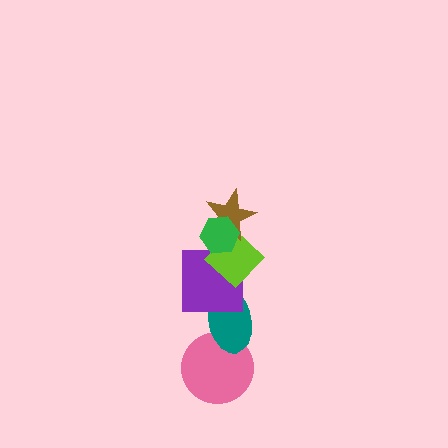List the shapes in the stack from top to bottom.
From top to bottom: the green hexagon, the brown star, the lime diamond, the purple square, the teal ellipse, the pink circle.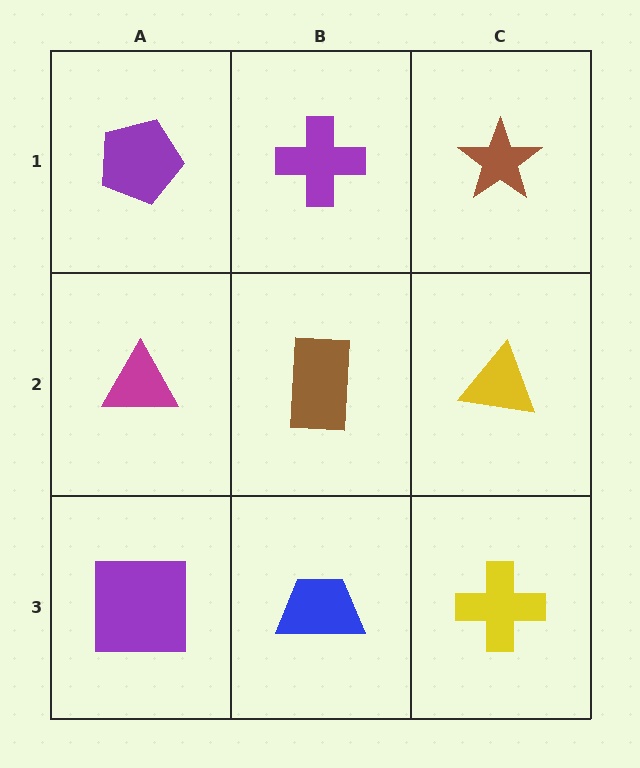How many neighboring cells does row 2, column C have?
3.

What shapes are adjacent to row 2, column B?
A purple cross (row 1, column B), a blue trapezoid (row 3, column B), a magenta triangle (row 2, column A), a yellow triangle (row 2, column C).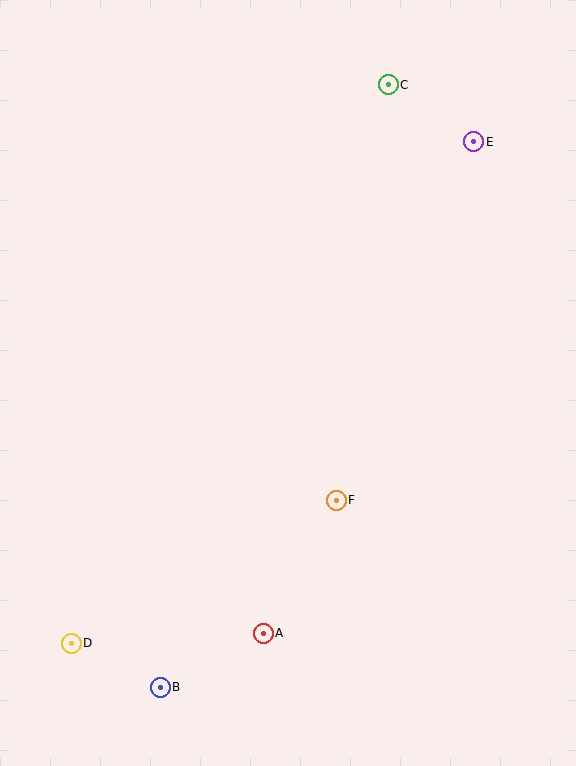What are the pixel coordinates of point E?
Point E is at (474, 142).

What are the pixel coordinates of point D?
Point D is at (71, 644).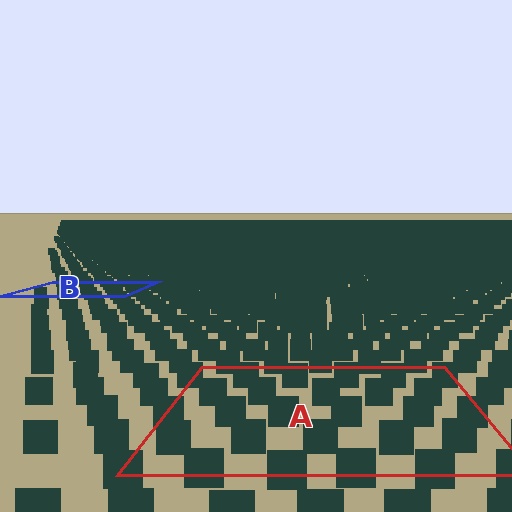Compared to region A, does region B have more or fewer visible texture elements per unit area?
Region B has more texture elements per unit area — they are packed more densely because it is farther away.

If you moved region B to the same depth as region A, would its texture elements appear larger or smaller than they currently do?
They would appear larger. At a closer depth, the same texture elements are projected at a bigger on-screen size.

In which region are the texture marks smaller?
The texture marks are smaller in region B, because it is farther away.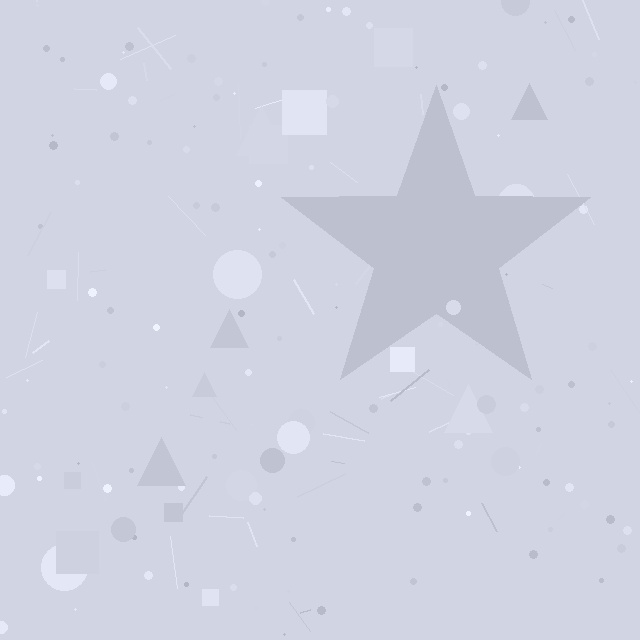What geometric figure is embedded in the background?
A star is embedded in the background.